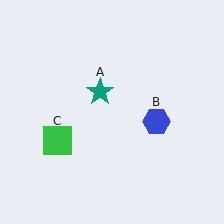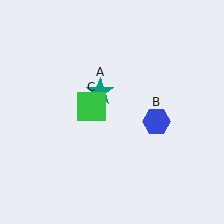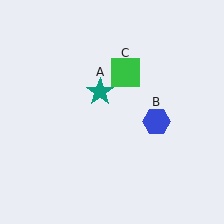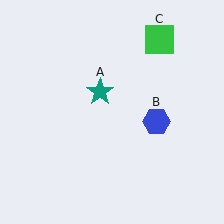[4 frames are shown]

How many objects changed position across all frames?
1 object changed position: green square (object C).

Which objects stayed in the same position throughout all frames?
Teal star (object A) and blue hexagon (object B) remained stationary.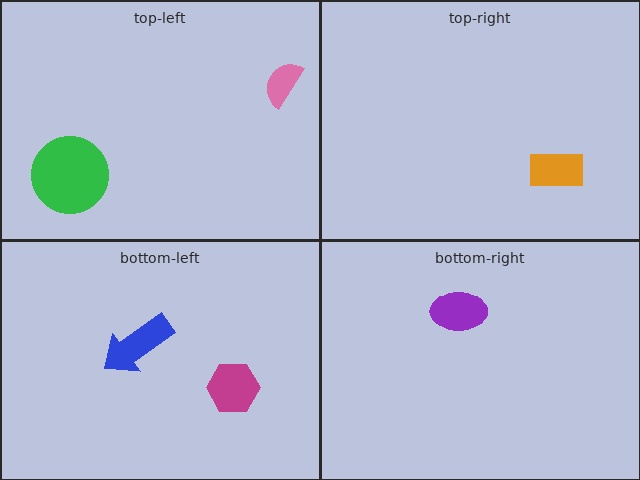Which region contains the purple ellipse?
The bottom-right region.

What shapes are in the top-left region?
The pink semicircle, the green circle.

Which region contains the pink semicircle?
The top-left region.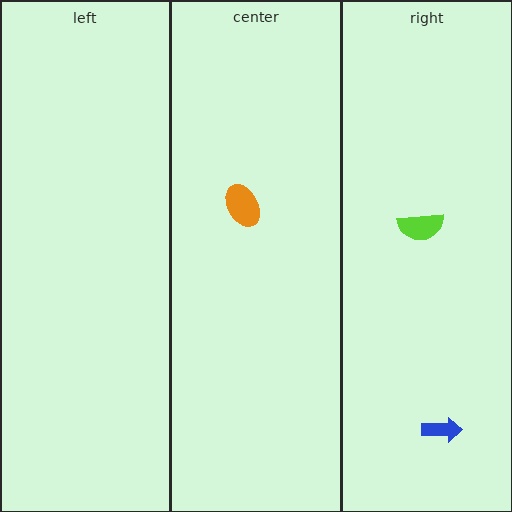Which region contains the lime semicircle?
The right region.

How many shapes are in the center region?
1.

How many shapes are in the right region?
2.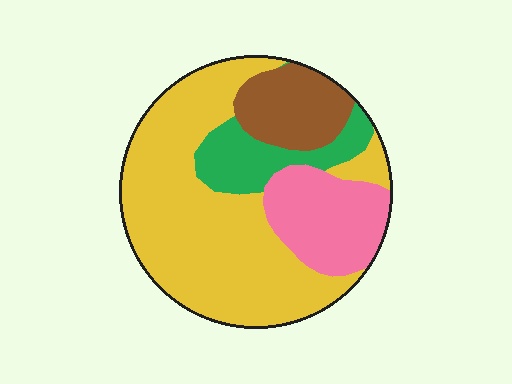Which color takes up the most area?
Yellow, at roughly 55%.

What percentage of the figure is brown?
Brown covers 13% of the figure.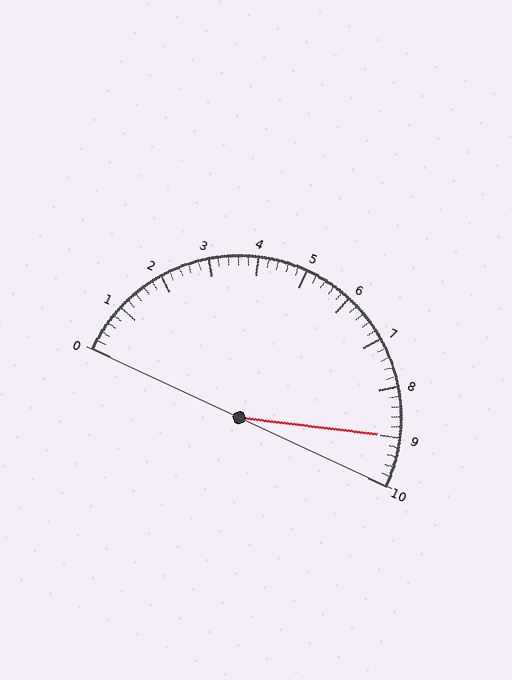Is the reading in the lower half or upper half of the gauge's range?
The reading is in the upper half of the range (0 to 10).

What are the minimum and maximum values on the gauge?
The gauge ranges from 0 to 10.